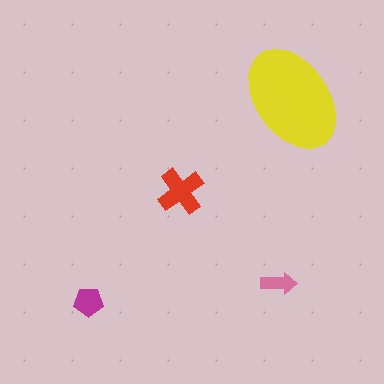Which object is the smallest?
The pink arrow.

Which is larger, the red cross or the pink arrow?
The red cross.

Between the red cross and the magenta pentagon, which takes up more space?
The red cross.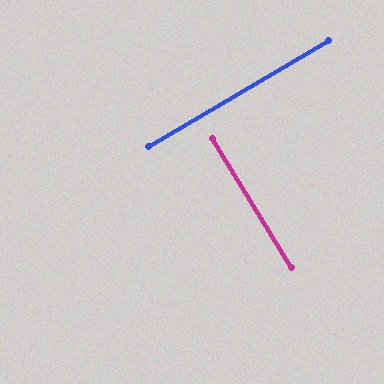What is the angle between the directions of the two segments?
Approximately 89 degrees.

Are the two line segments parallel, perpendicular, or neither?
Perpendicular — they meet at approximately 89°.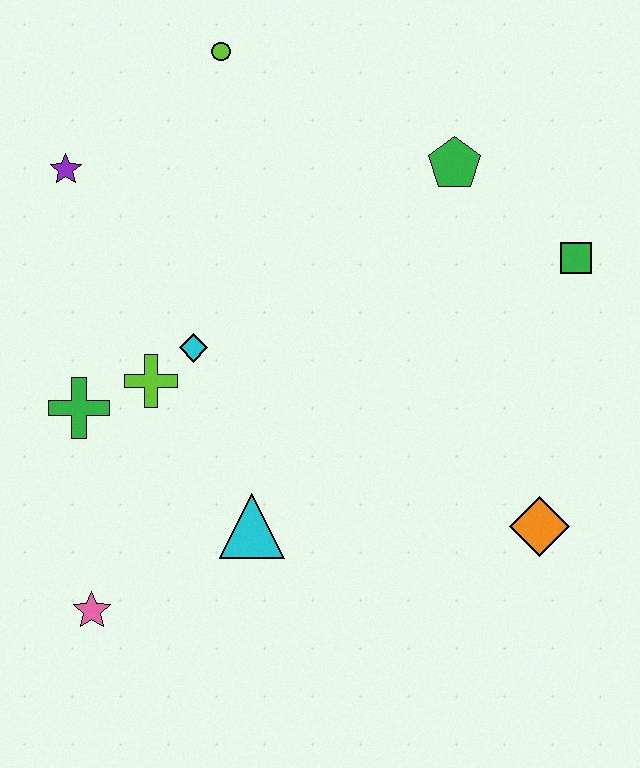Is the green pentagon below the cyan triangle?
No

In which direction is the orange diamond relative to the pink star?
The orange diamond is to the right of the pink star.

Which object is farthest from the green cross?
The green square is farthest from the green cross.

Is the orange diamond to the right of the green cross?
Yes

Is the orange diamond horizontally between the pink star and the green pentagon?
No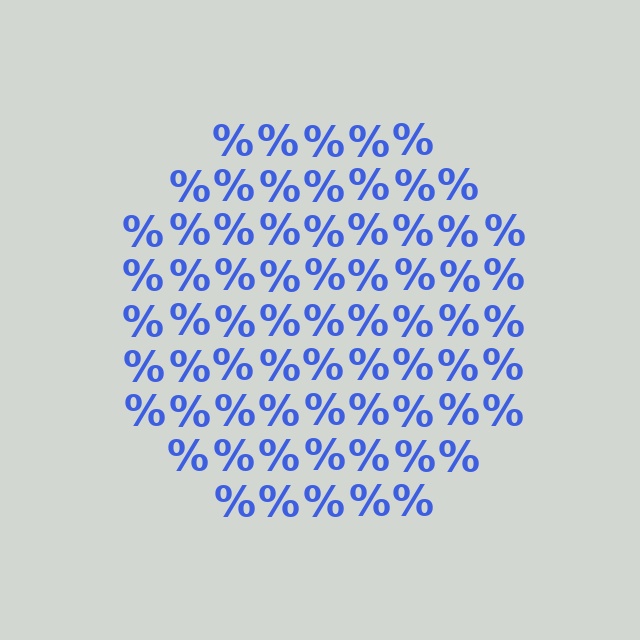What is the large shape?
The large shape is a circle.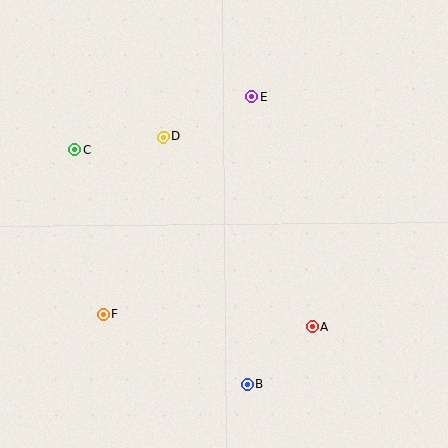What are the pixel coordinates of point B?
Point B is at (248, 384).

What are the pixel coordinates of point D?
Point D is at (164, 137).